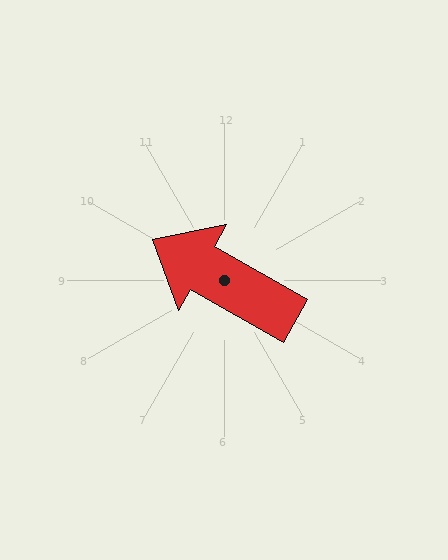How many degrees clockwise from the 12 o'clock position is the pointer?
Approximately 300 degrees.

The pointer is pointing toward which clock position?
Roughly 10 o'clock.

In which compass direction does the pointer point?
Northwest.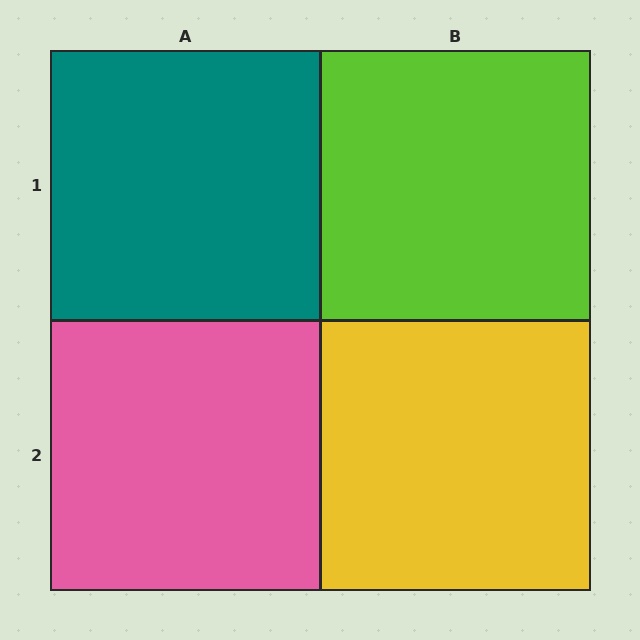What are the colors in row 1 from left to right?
Teal, lime.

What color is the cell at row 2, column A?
Pink.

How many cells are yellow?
1 cell is yellow.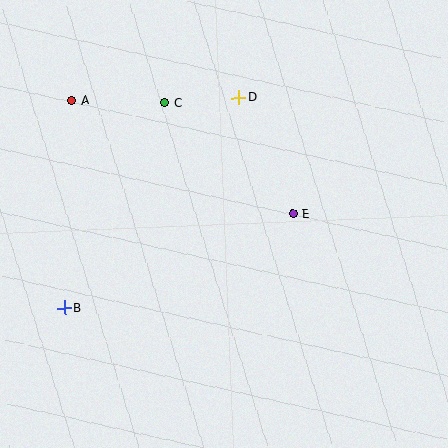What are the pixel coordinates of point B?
Point B is at (65, 308).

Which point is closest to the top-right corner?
Point D is closest to the top-right corner.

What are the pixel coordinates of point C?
Point C is at (165, 103).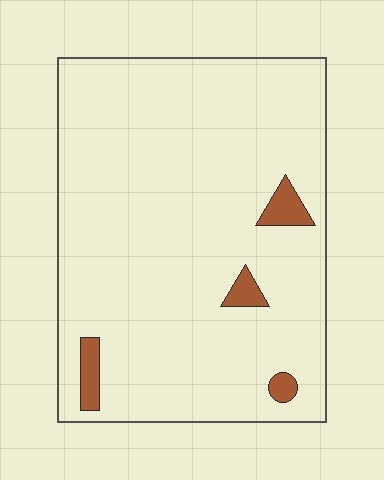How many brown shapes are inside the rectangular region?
4.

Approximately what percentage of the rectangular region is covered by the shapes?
Approximately 5%.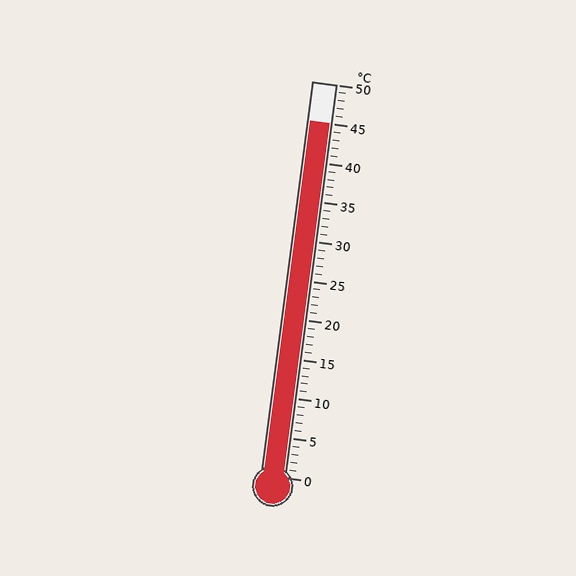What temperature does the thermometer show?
The thermometer shows approximately 45°C.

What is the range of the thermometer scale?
The thermometer scale ranges from 0°C to 50°C.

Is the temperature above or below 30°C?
The temperature is above 30°C.